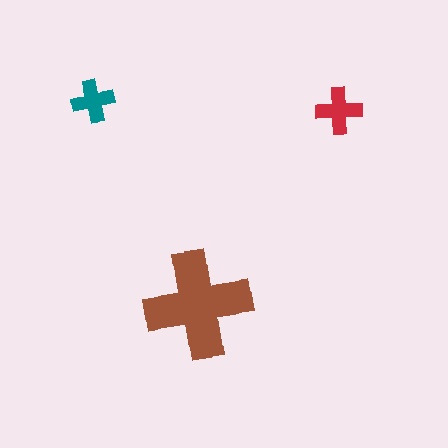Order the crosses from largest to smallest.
the brown one, the red one, the teal one.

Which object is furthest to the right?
The red cross is rightmost.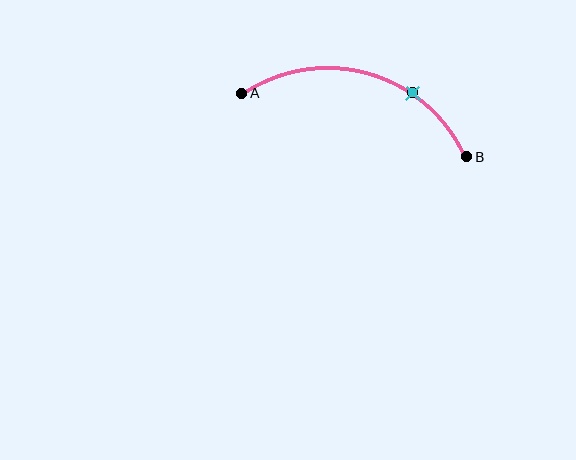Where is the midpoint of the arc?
The arc midpoint is the point on the curve farthest from the straight line joining A and B. It sits above that line.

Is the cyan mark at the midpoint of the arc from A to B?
No. The cyan mark lies on the arc but is closer to endpoint B. The arc midpoint would be at the point on the curve equidistant along the arc from both A and B.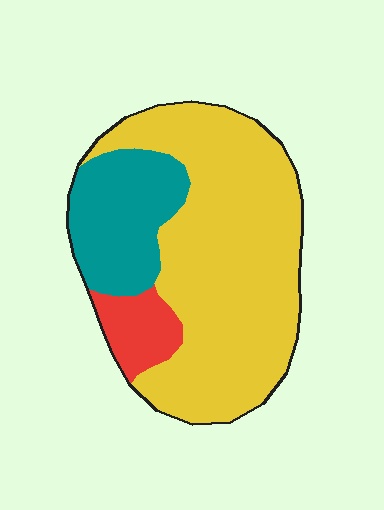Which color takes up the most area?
Yellow, at roughly 70%.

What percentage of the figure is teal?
Teal covers 23% of the figure.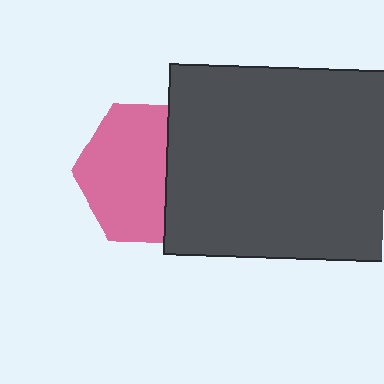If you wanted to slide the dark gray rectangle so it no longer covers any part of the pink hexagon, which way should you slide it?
Slide it right — that is the most direct way to separate the two shapes.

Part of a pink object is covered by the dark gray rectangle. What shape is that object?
It is a hexagon.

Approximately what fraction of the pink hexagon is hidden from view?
Roughly 37% of the pink hexagon is hidden behind the dark gray rectangle.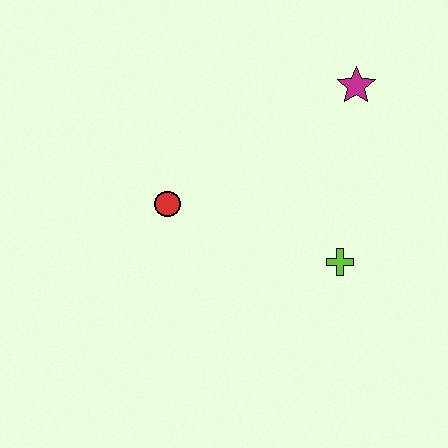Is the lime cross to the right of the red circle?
Yes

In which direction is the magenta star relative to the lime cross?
The magenta star is above the lime cross.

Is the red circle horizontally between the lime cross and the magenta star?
No